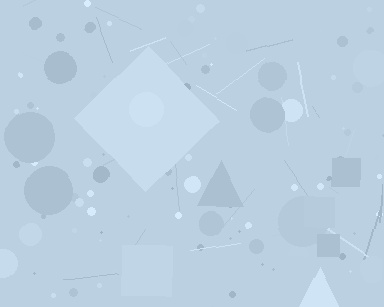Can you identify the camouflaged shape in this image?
The camouflaged shape is a diamond.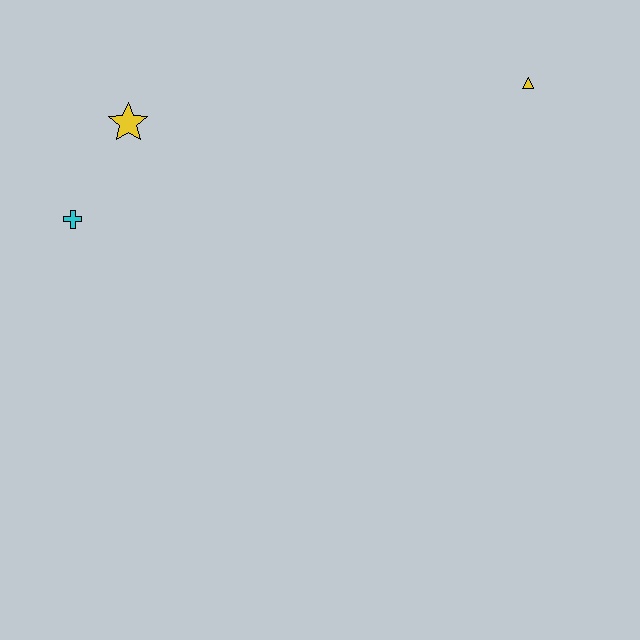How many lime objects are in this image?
There are no lime objects.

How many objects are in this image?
There are 3 objects.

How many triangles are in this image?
There is 1 triangle.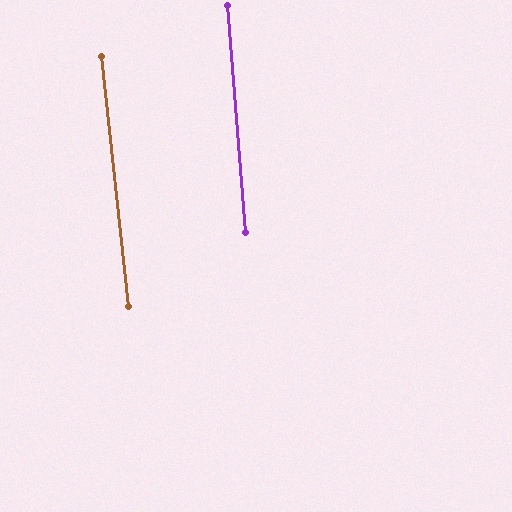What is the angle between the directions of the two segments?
Approximately 2 degrees.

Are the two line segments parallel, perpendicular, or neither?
Parallel — their directions differ by only 1.7°.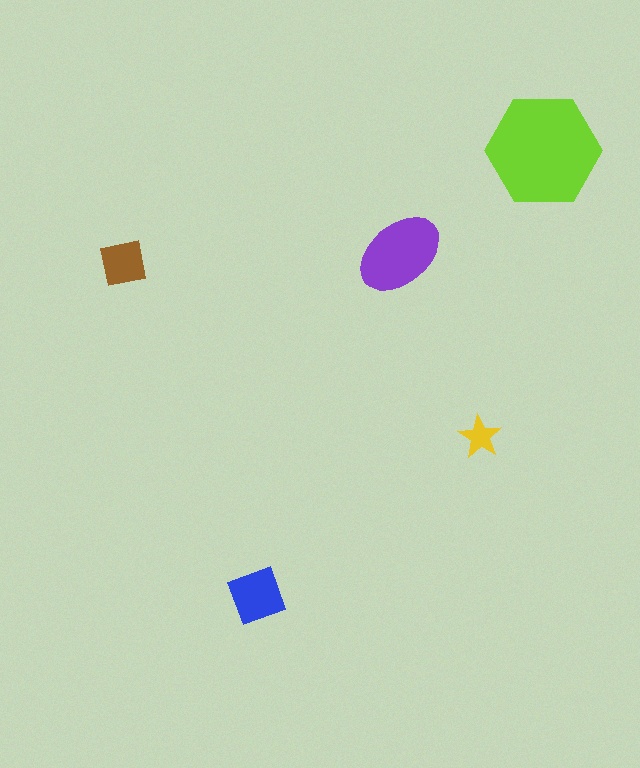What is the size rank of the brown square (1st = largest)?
4th.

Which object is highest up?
The lime hexagon is topmost.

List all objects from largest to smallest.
The lime hexagon, the purple ellipse, the blue square, the brown square, the yellow star.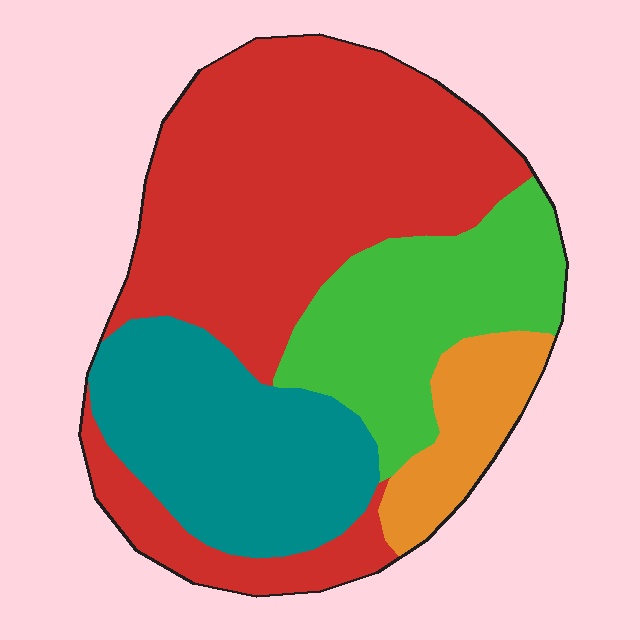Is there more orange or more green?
Green.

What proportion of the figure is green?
Green takes up about one fifth (1/5) of the figure.